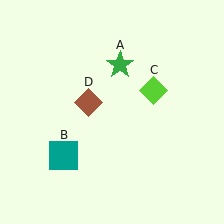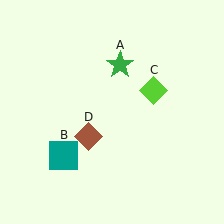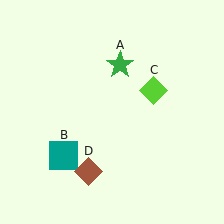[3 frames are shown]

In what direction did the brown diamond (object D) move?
The brown diamond (object D) moved down.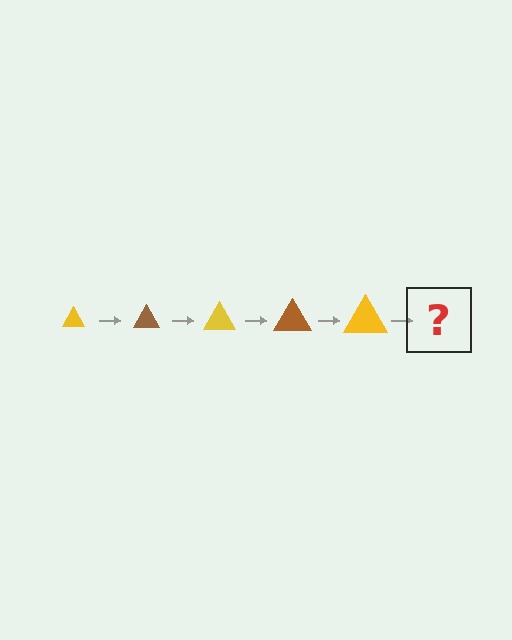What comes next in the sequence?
The next element should be a brown triangle, larger than the previous one.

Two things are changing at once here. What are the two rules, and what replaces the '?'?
The two rules are that the triangle grows larger each step and the color cycles through yellow and brown. The '?' should be a brown triangle, larger than the previous one.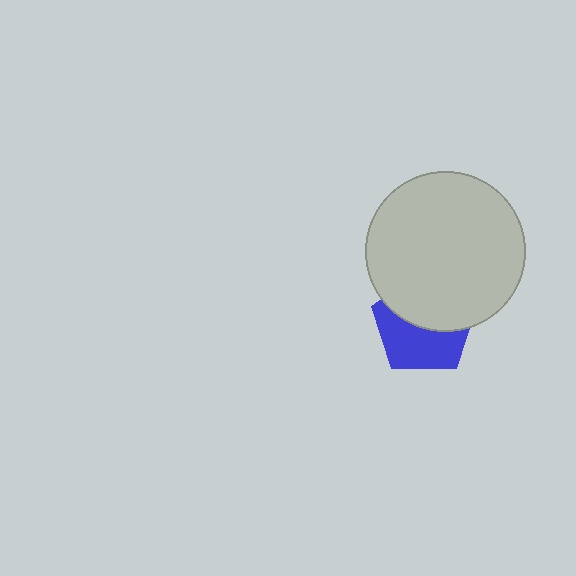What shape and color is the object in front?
The object in front is a light gray circle.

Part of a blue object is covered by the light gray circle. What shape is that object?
It is a pentagon.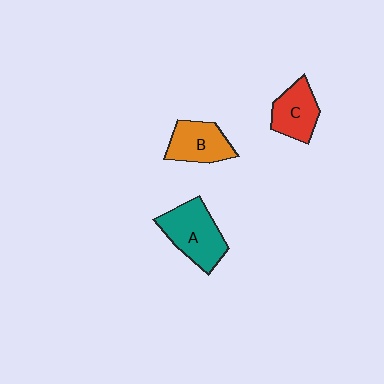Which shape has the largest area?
Shape A (teal).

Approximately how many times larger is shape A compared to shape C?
Approximately 1.4 times.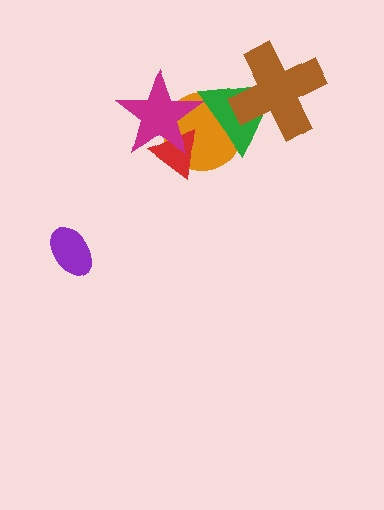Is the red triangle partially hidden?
Yes, it is partially covered by another shape.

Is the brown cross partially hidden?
No, no other shape covers it.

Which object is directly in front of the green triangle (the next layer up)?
The brown cross is directly in front of the green triangle.